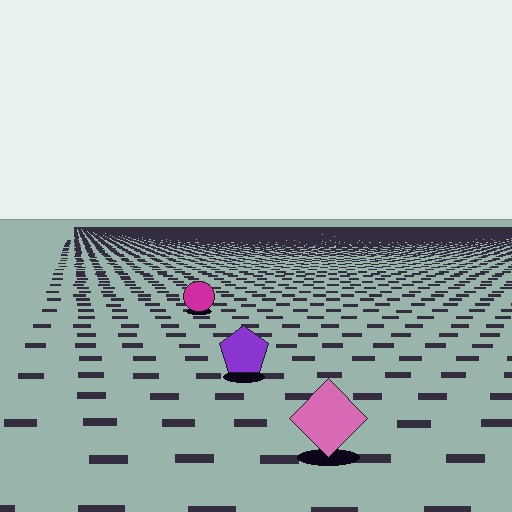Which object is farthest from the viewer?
The magenta circle is farthest from the viewer. It appears smaller and the ground texture around it is denser.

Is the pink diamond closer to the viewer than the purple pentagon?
Yes. The pink diamond is closer — you can tell from the texture gradient: the ground texture is coarser near it.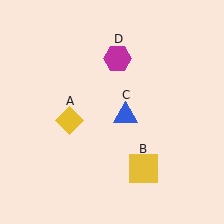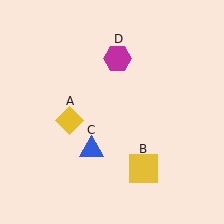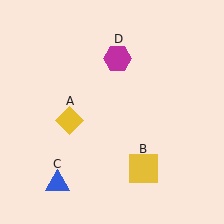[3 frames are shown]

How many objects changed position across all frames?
1 object changed position: blue triangle (object C).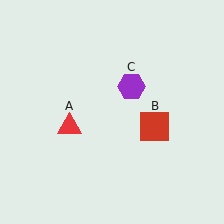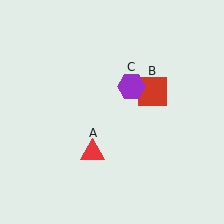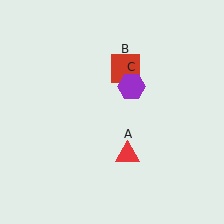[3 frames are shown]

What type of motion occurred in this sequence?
The red triangle (object A), red square (object B) rotated counterclockwise around the center of the scene.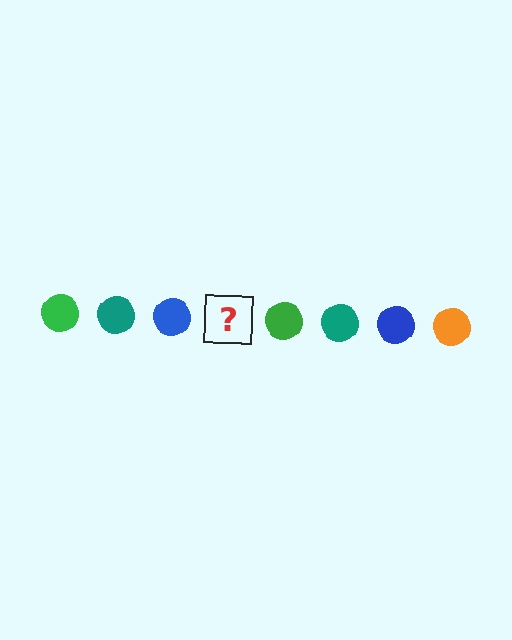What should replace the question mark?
The question mark should be replaced with an orange circle.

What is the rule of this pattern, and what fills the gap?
The rule is that the pattern cycles through green, teal, blue, orange circles. The gap should be filled with an orange circle.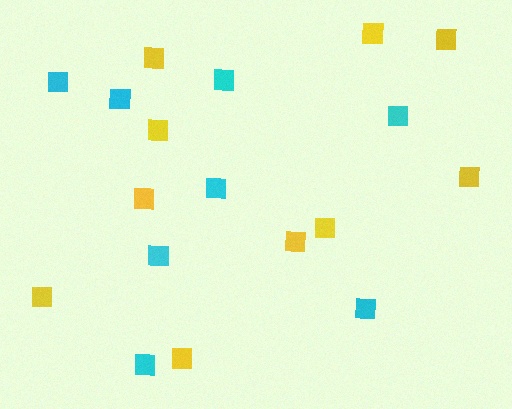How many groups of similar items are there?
There are 2 groups: one group of yellow squares (10) and one group of cyan squares (8).